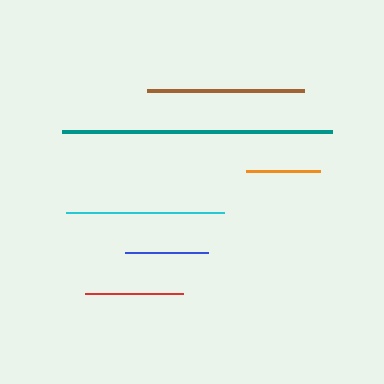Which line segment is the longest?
The teal line is the longest at approximately 270 pixels.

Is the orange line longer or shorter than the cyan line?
The cyan line is longer than the orange line.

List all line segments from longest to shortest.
From longest to shortest: teal, cyan, brown, red, blue, orange.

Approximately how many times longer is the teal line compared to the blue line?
The teal line is approximately 3.3 times the length of the blue line.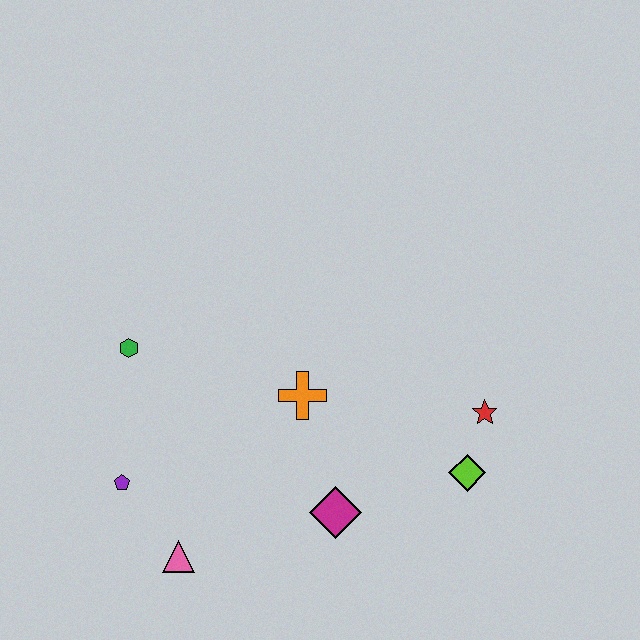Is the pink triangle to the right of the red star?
No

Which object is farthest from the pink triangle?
The red star is farthest from the pink triangle.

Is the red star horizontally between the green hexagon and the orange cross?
No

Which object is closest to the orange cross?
The magenta diamond is closest to the orange cross.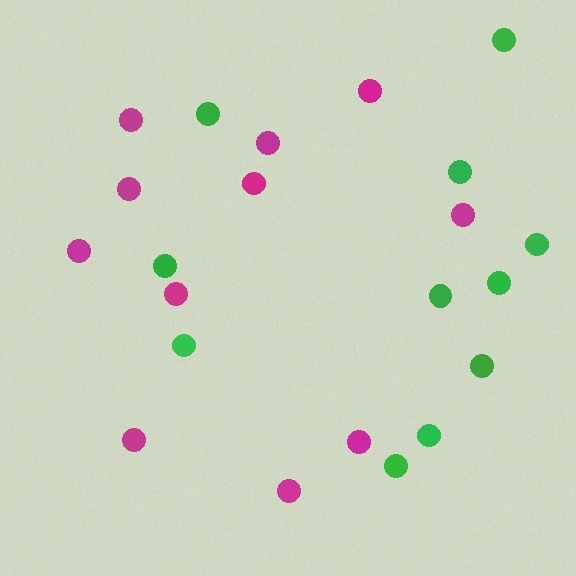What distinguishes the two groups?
There are 2 groups: one group of magenta circles (11) and one group of green circles (11).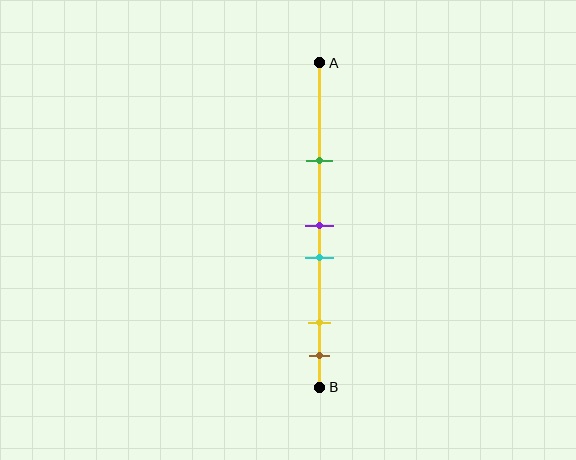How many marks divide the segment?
There are 5 marks dividing the segment.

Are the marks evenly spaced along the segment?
No, the marks are not evenly spaced.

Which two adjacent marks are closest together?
The purple and cyan marks are the closest adjacent pair.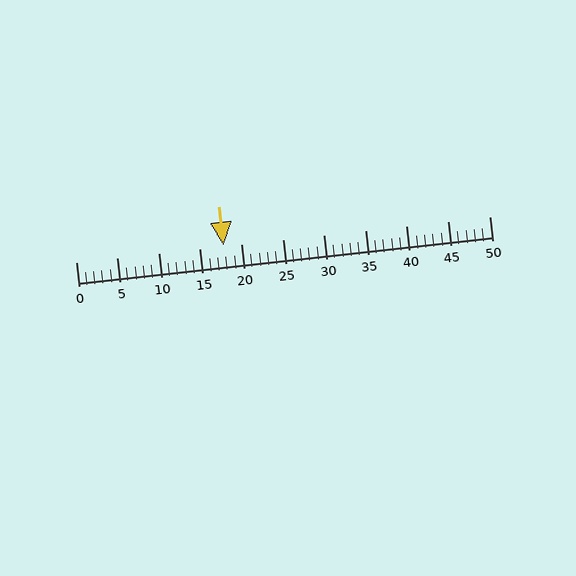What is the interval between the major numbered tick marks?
The major tick marks are spaced 5 units apart.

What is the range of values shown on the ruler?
The ruler shows values from 0 to 50.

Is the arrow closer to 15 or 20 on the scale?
The arrow is closer to 20.